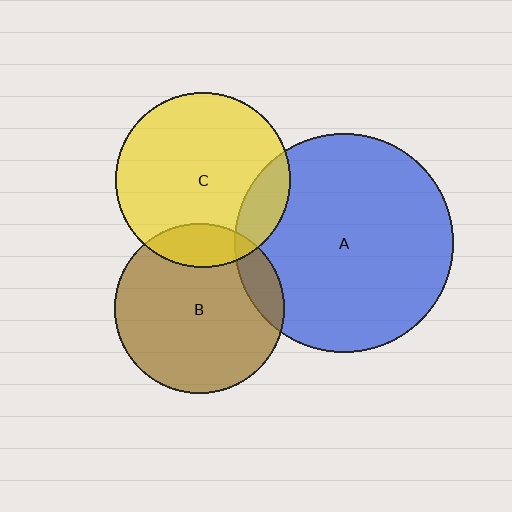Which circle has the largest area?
Circle A (blue).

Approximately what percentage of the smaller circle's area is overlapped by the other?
Approximately 10%.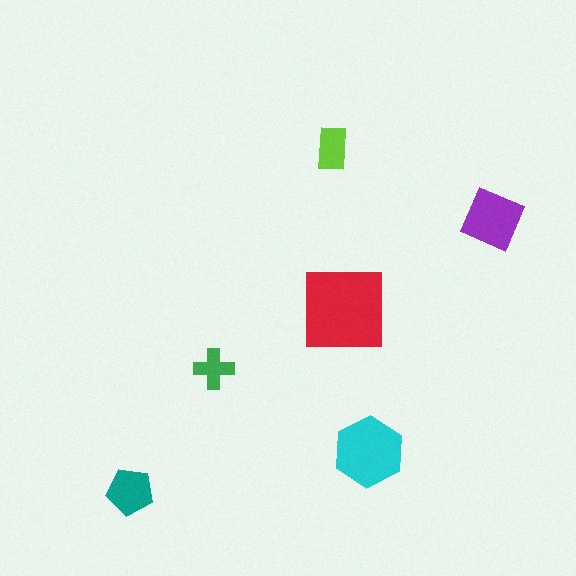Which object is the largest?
The red square.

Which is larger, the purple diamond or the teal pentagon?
The purple diamond.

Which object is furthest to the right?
The purple diamond is rightmost.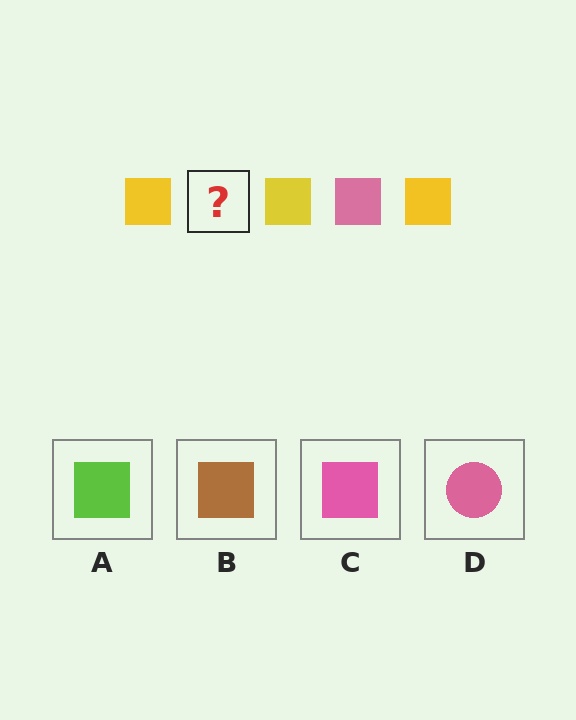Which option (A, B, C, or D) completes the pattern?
C.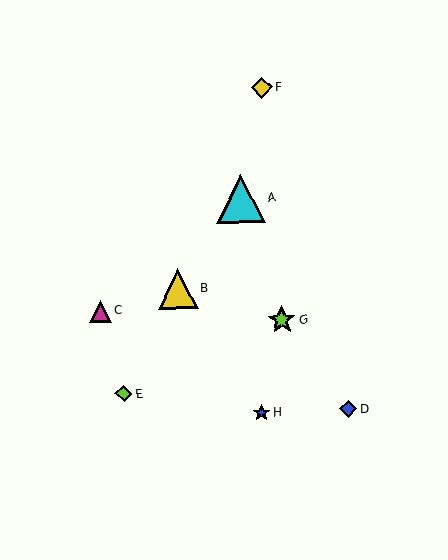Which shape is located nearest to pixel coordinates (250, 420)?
The blue star (labeled H) at (262, 413) is nearest to that location.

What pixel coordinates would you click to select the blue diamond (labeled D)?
Click at (348, 409) to select the blue diamond D.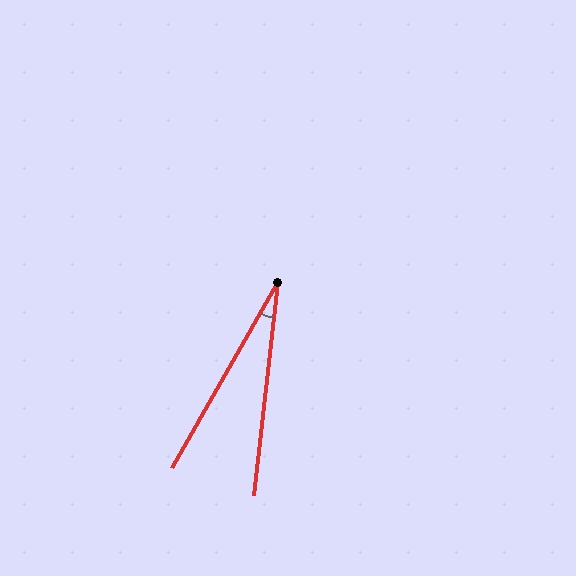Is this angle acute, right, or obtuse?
It is acute.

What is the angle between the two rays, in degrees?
Approximately 23 degrees.